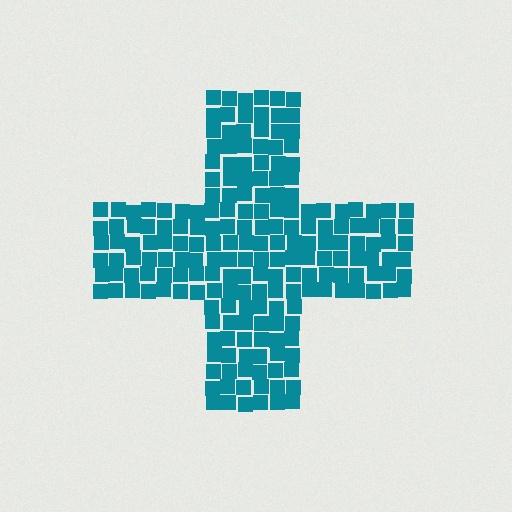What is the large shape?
The large shape is a cross.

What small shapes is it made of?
It is made of small squares.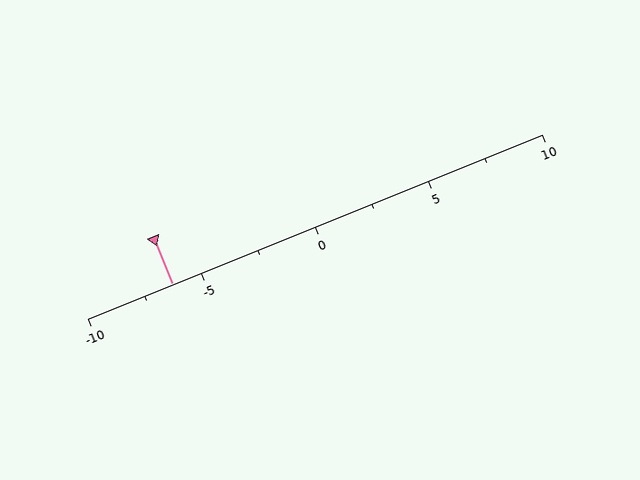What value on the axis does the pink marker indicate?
The marker indicates approximately -6.2.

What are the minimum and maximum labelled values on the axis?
The axis runs from -10 to 10.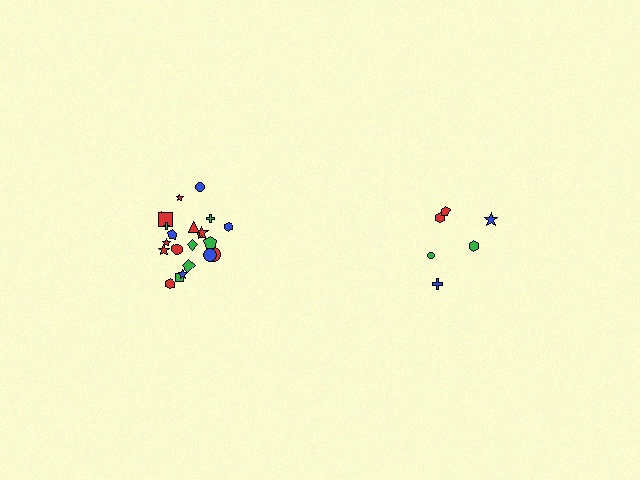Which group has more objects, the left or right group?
The left group.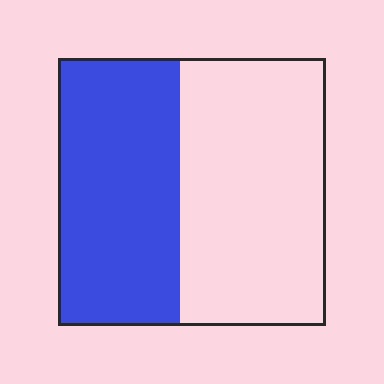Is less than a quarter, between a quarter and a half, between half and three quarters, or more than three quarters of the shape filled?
Between a quarter and a half.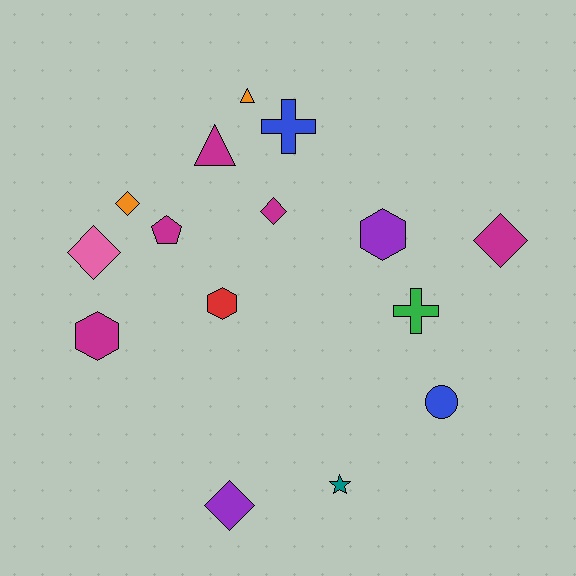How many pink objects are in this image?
There is 1 pink object.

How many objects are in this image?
There are 15 objects.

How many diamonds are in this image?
There are 5 diamonds.